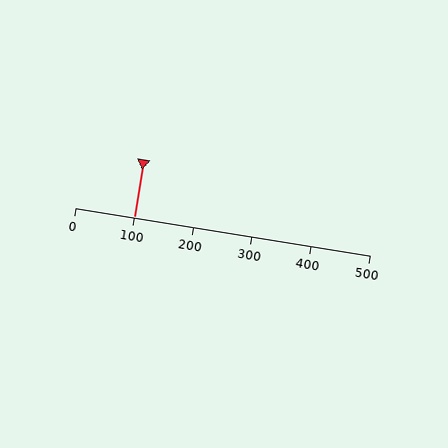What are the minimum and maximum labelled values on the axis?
The axis runs from 0 to 500.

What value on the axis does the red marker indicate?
The marker indicates approximately 100.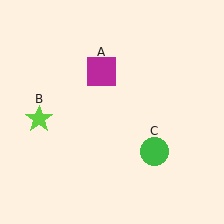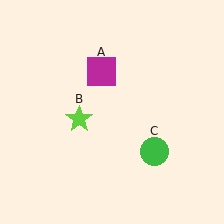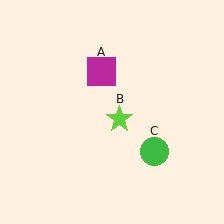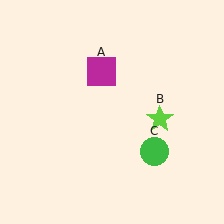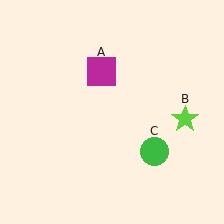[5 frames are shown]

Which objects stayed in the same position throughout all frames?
Magenta square (object A) and green circle (object C) remained stationary.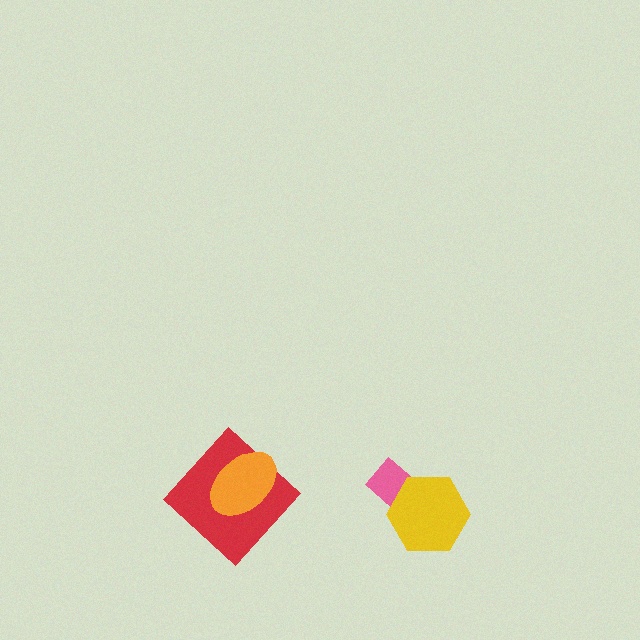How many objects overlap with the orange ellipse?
1 object overlaps with the orange ellipse.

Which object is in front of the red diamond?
The orange ellipse is in front of the red diamond.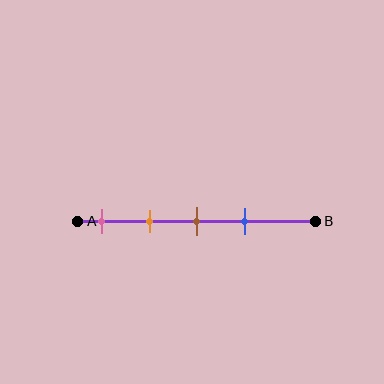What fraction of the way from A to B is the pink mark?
The pink mark is approximately 10% (0.1) of the way from A to B.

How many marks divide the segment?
There are 4 marks dividing the segment.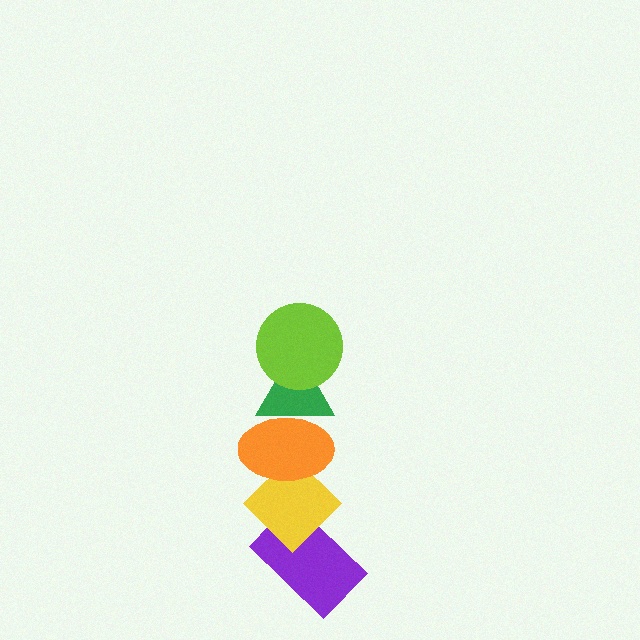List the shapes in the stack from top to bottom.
From top to bottom: the lime circle, the green triangle, the orange ellipse, the yellow diamond, the purple rectangle.